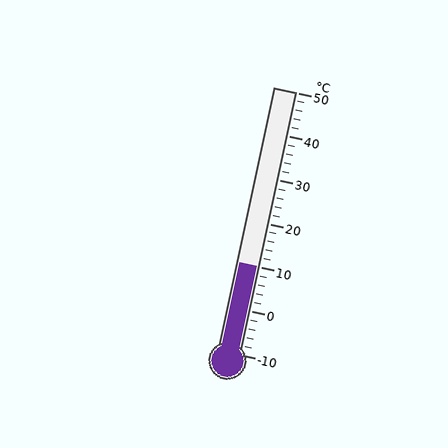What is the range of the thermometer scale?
The thermometer scale ranges from -10°C to 50°C.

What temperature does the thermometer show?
The thermometer shows approximately 10°C.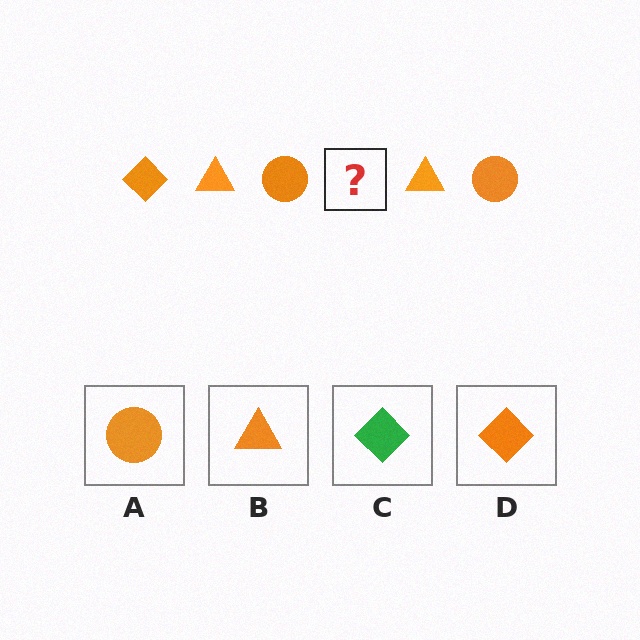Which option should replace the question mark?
Option D.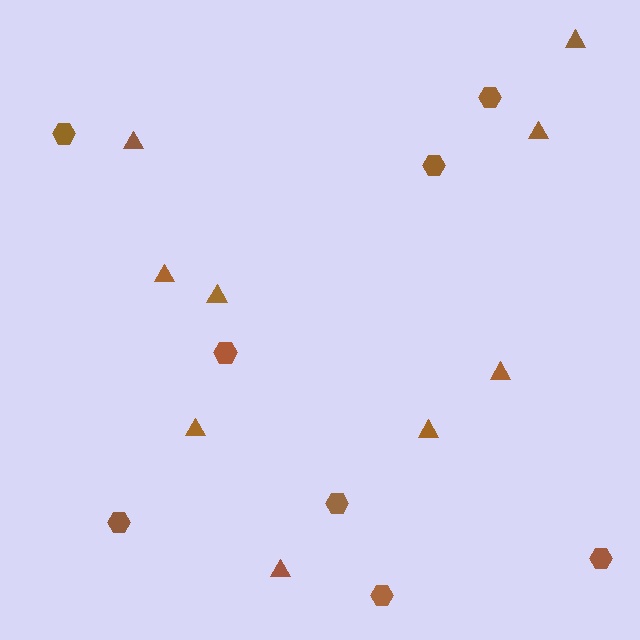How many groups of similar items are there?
There are 2 groups: one group of hexagons (8) and one group of triangles (9).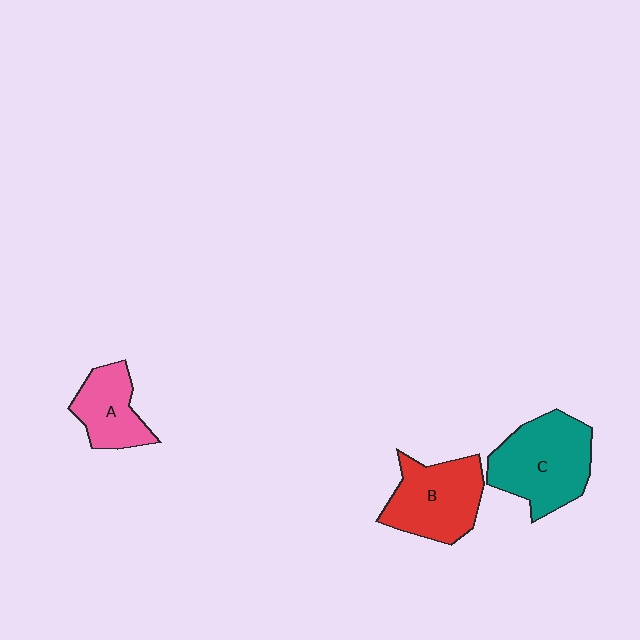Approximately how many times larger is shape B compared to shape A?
Approximately 1.4 times.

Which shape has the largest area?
Shape C (teal).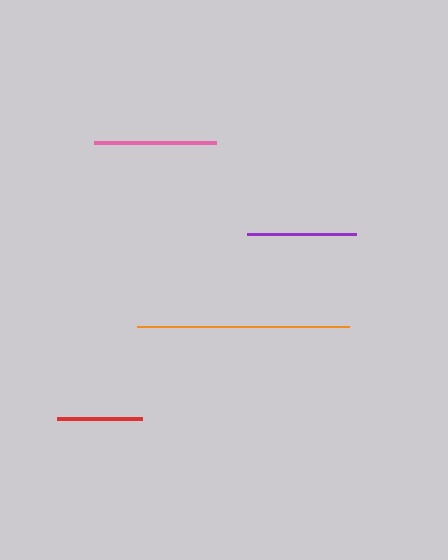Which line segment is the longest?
The orange line is the longest at approximately 212 pixels.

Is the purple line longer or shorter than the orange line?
The orange line is longer than the purple line.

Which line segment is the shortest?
The red line is the shortest at approximately 85 pixels.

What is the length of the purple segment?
The purple segment is approximately 109 pixels long.